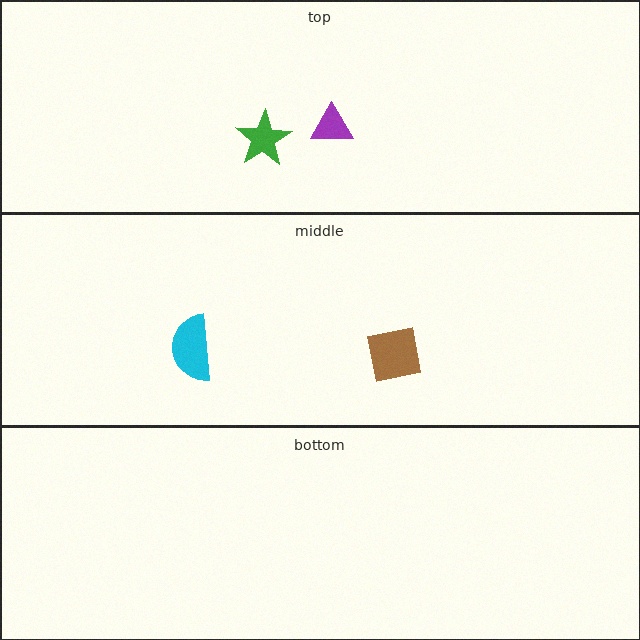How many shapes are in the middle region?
2.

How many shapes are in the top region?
2.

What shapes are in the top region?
The green star, the purple triangle.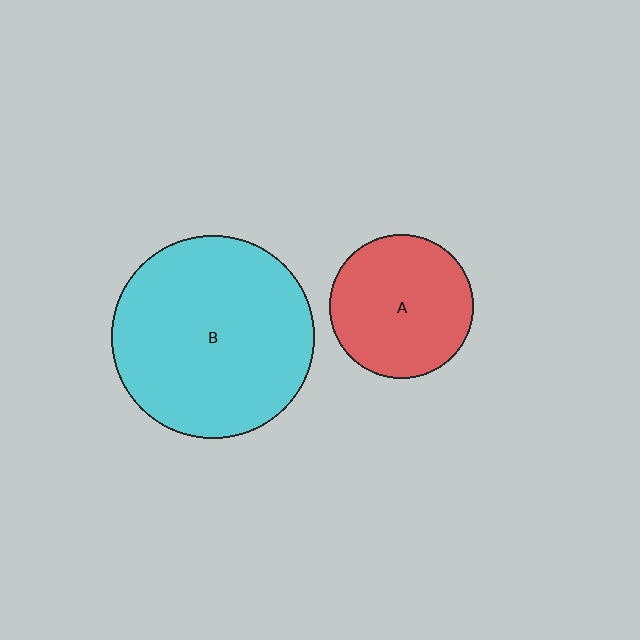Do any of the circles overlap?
No, none of the circles overlap.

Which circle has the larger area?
Circle B (cyan).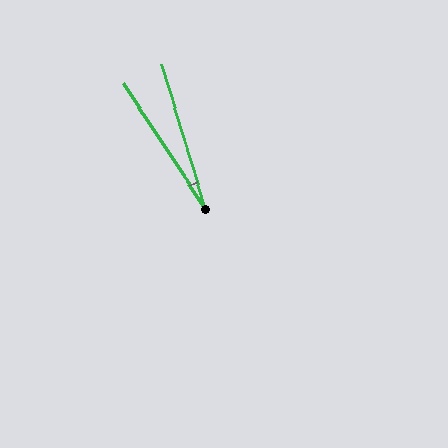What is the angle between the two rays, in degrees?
Approximately 16 degrees.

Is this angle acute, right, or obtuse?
It is acute.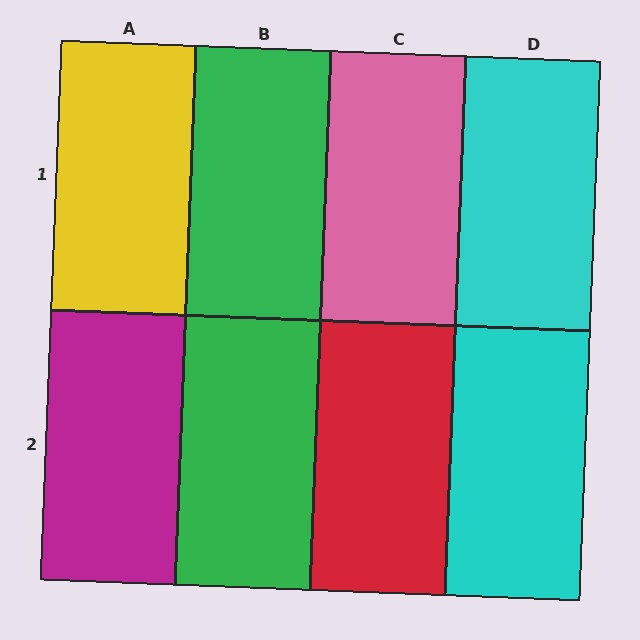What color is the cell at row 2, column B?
Green.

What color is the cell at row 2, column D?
Cyan.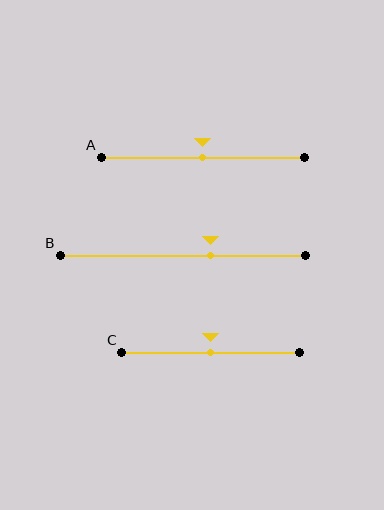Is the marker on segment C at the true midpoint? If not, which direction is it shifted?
Yes, the marker on segment C is at the true midpoint.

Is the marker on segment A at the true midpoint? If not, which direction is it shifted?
Yes, the marker on segment A is at the true midpoint.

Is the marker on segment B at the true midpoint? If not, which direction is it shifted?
No, the marker on segment B is shifted to the right by about 11% of the segment length.